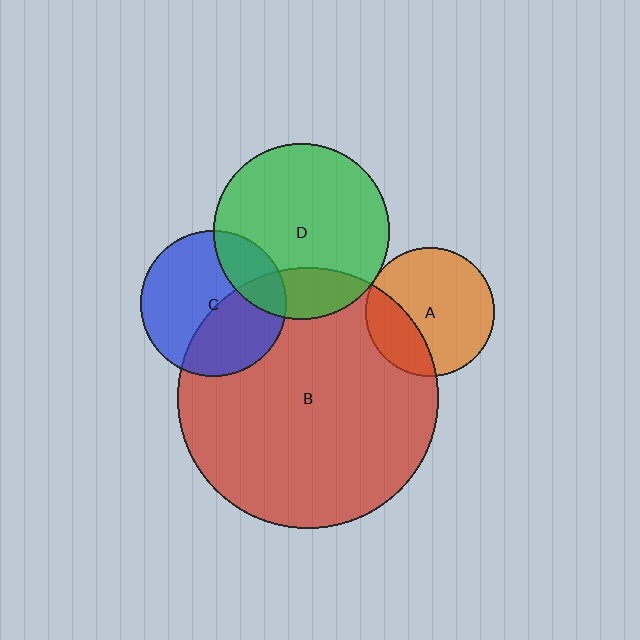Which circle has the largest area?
Circle B (red).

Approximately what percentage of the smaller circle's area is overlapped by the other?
Approximately 40%.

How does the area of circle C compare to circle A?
Approximately 1.3 times.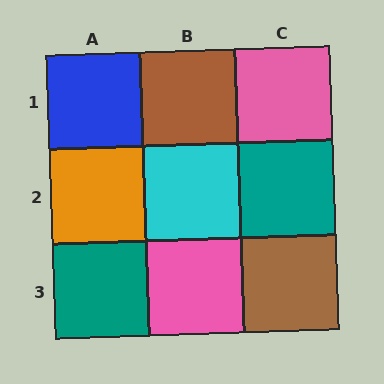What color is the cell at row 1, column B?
Brown.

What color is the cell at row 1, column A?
Blue.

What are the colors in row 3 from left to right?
Teal, pink, brown.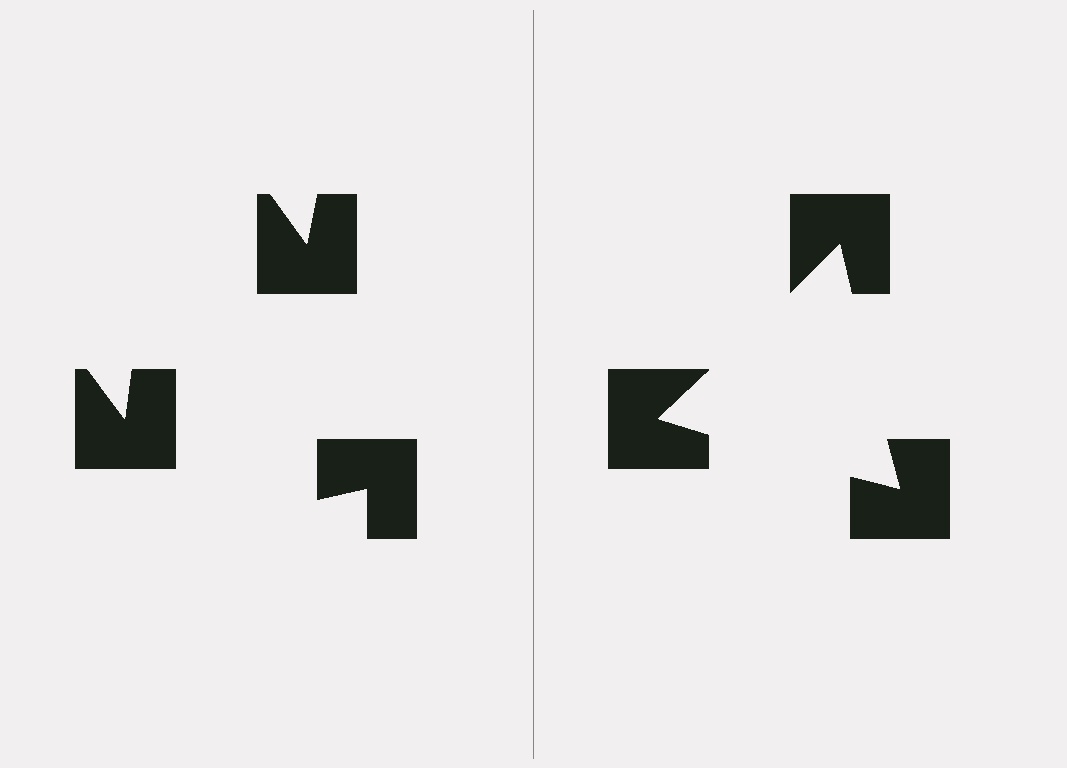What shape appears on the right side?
An illusory triangle.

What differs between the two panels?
The notched squares are positioned identically on both sides; only the wedge orientations differ. On the right they align to a triangle; on the left they are misaligned.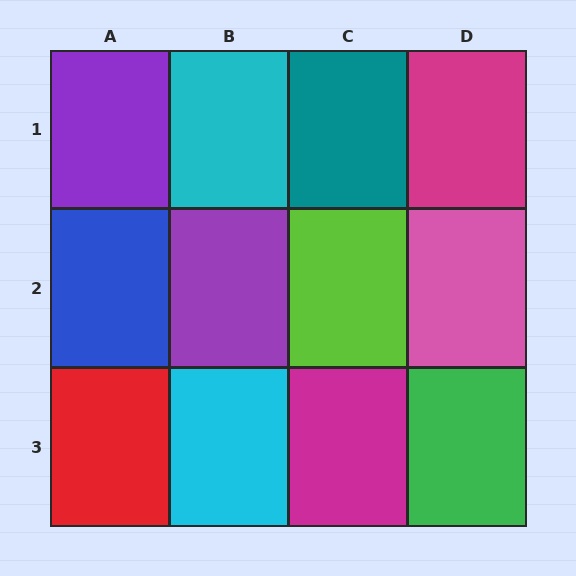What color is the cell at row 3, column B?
Cyan.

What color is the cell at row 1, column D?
Magenta.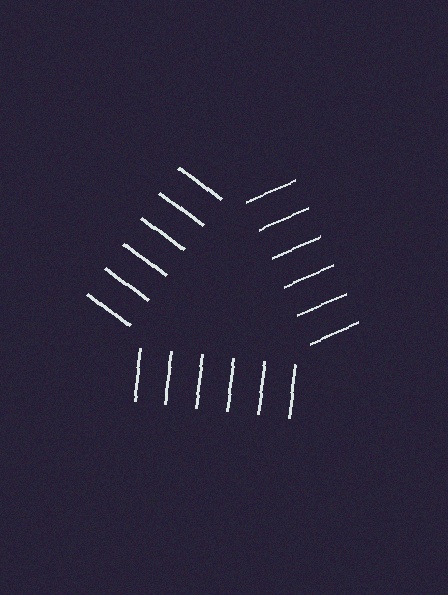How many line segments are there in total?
18 — 6 along each of the 3 edges.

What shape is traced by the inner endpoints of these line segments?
An illusory triangle — the line segments terminate on its edges but no continuous stroke is drawn.